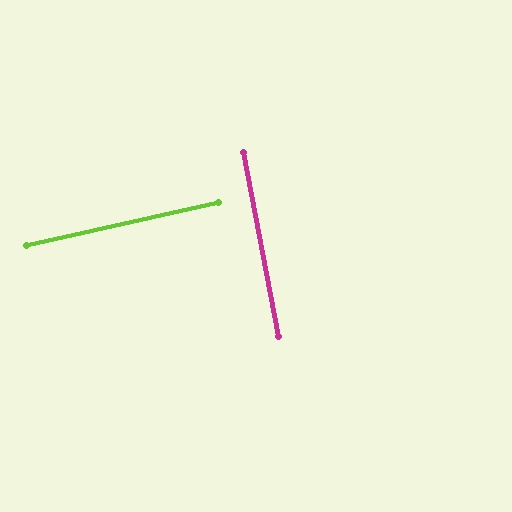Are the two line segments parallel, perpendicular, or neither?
Perpendicular — they meet at approximately 88°.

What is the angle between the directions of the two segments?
Approximately 88 degrees.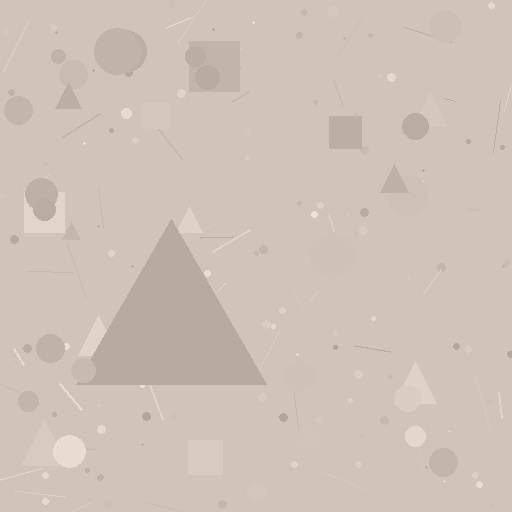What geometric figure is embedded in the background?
A triangle is embedded in the background.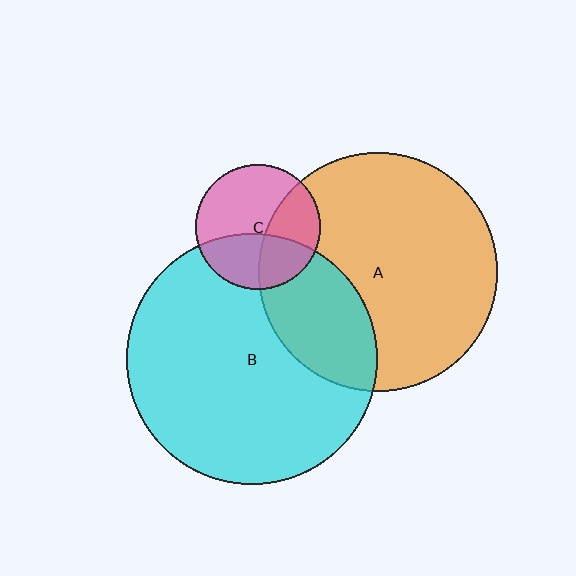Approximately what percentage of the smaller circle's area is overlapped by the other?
Approximately 25%.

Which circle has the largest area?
Circle B (cyan).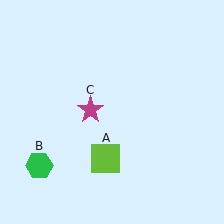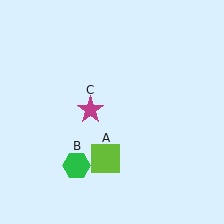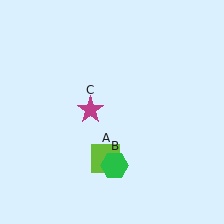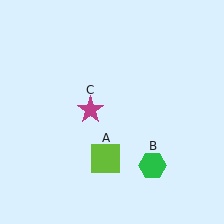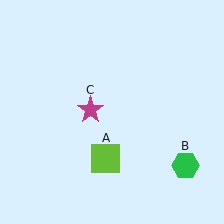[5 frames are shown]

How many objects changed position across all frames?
1 object changed position: green hexagon (object B).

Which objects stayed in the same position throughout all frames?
Lime square (object A) and magenta star (object C) remained stationary.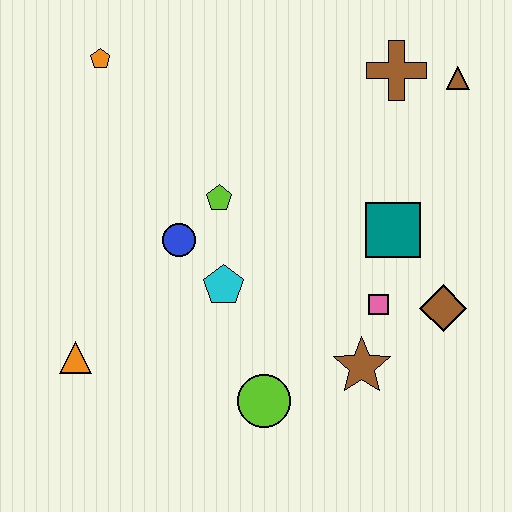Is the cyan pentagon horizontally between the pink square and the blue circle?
Yes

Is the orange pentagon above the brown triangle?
Yes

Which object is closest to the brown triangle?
The brown cross is closest to the brown triangle.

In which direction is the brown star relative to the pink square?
The brown star is below the pink square.